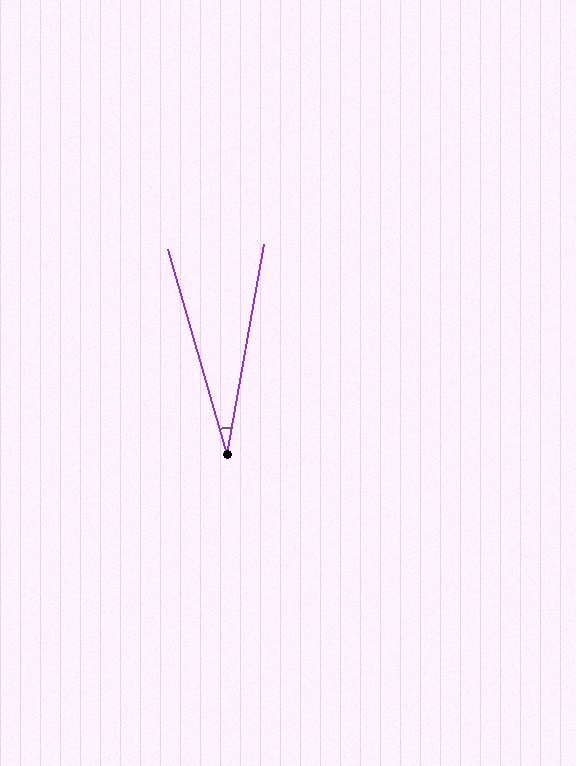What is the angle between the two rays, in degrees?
Approximately 26 degrees.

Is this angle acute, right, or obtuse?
It is acute.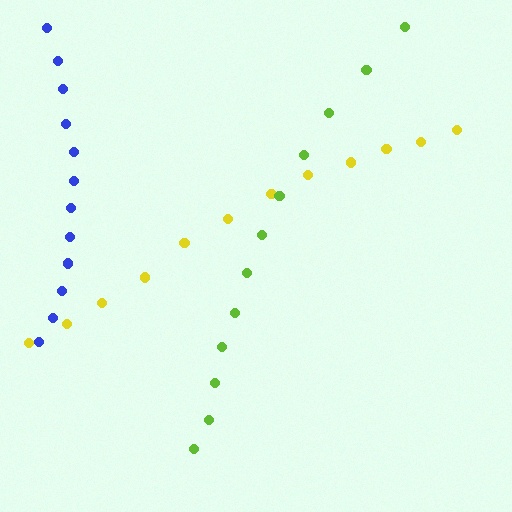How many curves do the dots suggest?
There are 3 distinct paths.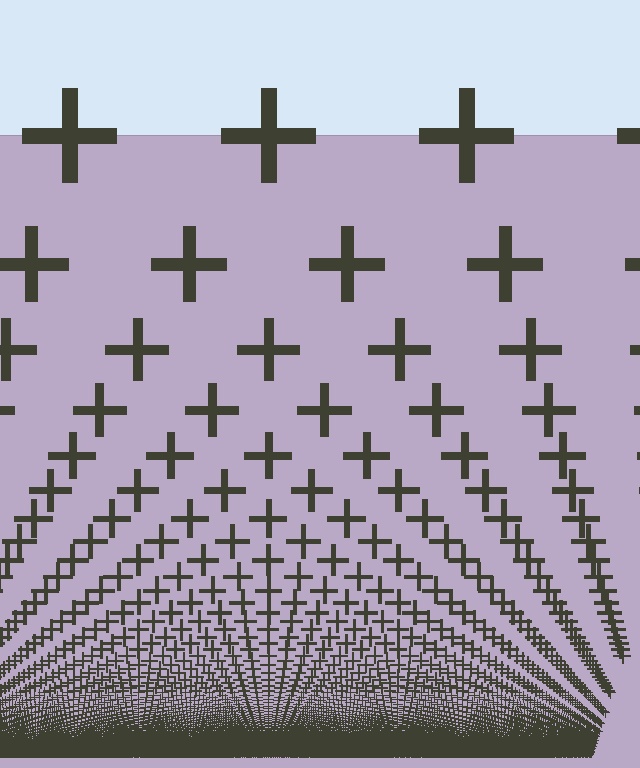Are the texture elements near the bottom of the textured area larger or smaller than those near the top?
Smaller. The gradient is inverted — elements near the bottom are smaller and denser.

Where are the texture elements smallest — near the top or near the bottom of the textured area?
Near the bottom.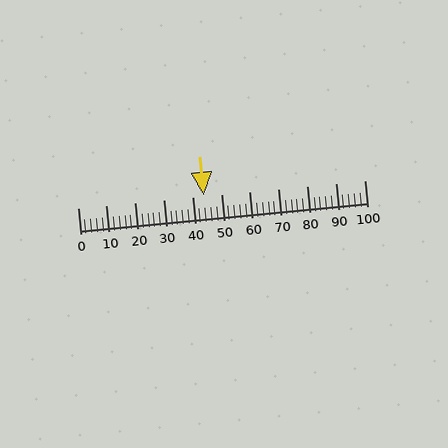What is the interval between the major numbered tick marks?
The major tick marks are spaced 10 units apart.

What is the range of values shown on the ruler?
The ruler shows values from 0 to 100.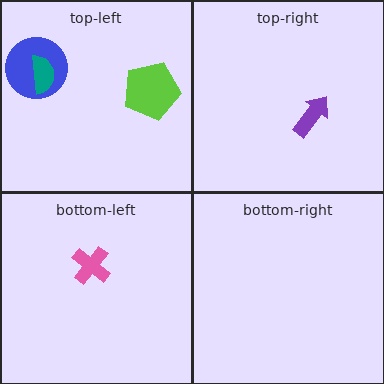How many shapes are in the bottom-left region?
1.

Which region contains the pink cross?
The bottom-left region.